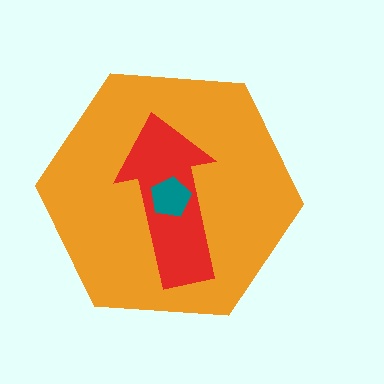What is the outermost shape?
The orange hexagon.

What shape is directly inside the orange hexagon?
The red arrow.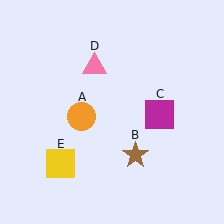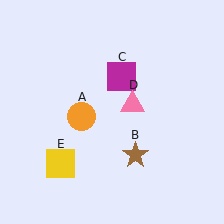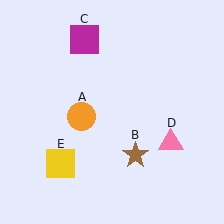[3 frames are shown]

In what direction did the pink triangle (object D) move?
The pink triangle (object D) moved down and to the right.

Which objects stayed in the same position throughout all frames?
Orange circle (object A) and brown star (object B) and yellow square (object E) remained stationary.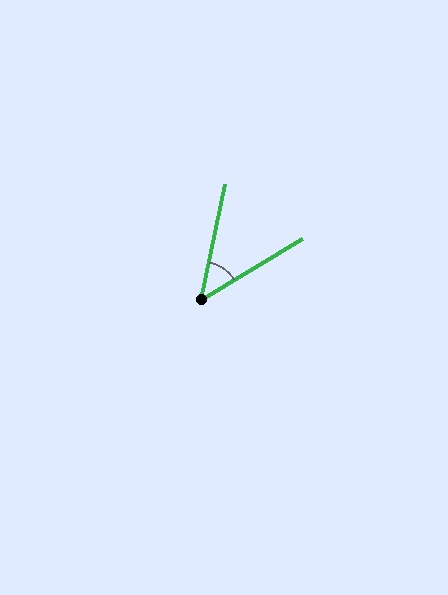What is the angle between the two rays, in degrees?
Approximately 47 degrees.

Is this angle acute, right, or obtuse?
It is acute.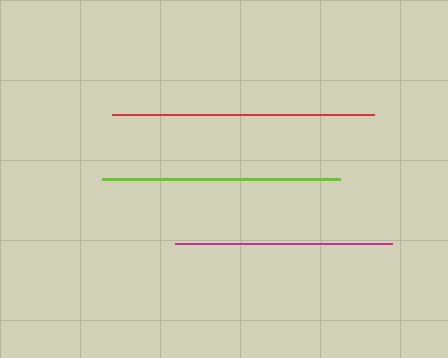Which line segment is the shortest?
The magenta line is the shortest at approximately 217 pixels.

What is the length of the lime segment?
The lime segment is approximately 239 pixels long.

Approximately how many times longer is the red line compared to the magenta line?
The red line is approximately 1.2 times the length of the magenta line.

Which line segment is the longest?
The red line is the longest at approximately 263 pixels.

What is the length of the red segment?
The red segment is approximately 263 pixels long.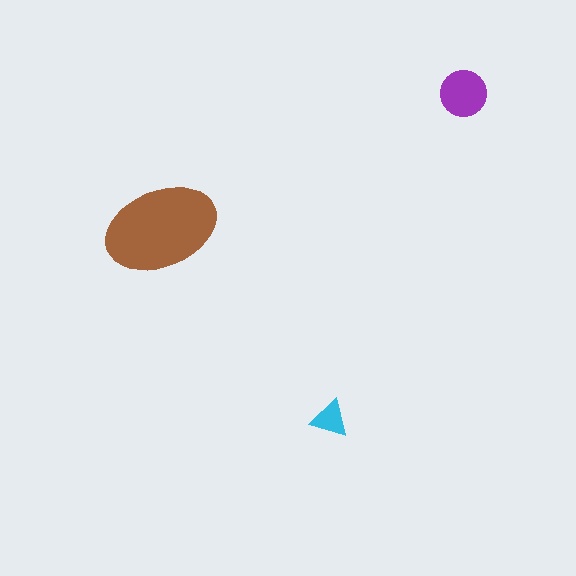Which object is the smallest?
The cyan triangle.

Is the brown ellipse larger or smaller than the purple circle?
Larger.